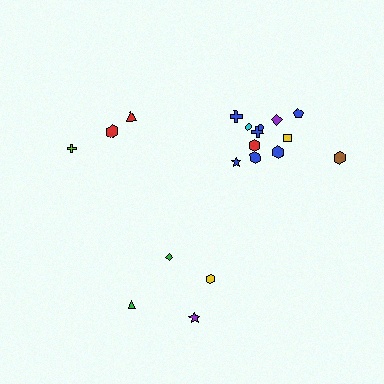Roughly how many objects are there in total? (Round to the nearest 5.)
Roughly 20 objects in total.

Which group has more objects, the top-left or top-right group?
The top-right group.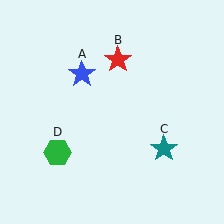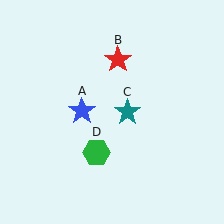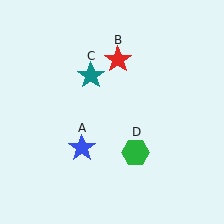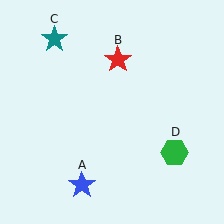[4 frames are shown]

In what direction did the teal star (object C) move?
The teal star (object C) moved up and to the left.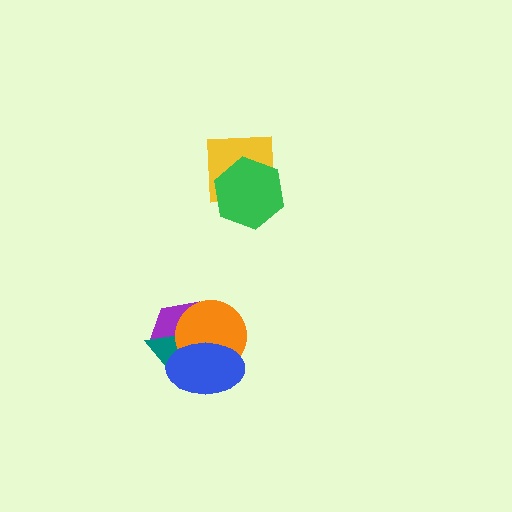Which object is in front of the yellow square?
The green hexagon is in front of the yellow square.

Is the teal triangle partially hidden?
Yes, it is partially covered by another shape.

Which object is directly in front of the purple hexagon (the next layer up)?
The teal triangle is directly in front of the purple hexagon.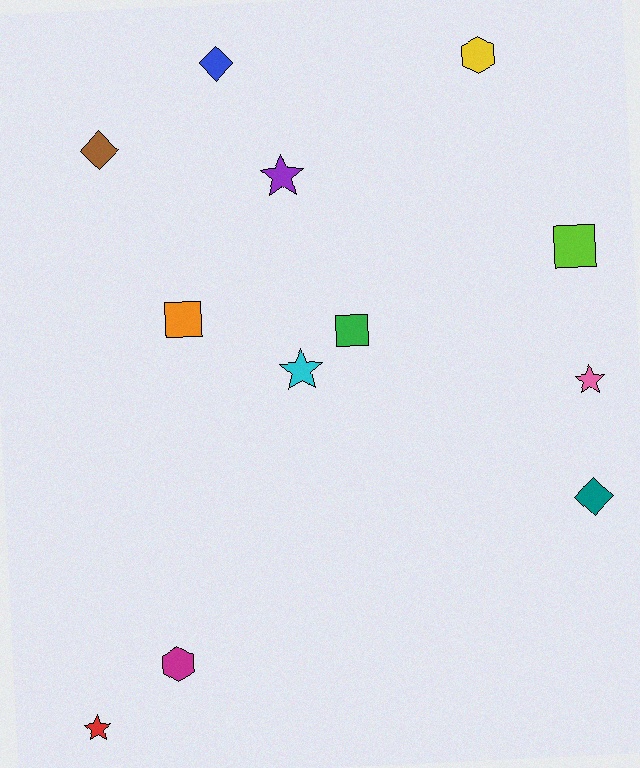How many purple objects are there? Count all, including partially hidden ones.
There is 1 purple object.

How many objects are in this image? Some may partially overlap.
There are 12 objects.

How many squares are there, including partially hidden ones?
There are 3 squares.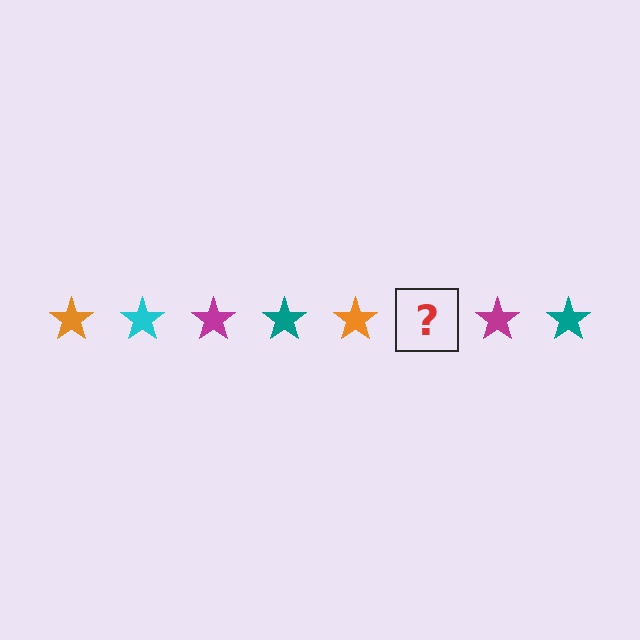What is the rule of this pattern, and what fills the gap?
The rule is that the pattern cycles through orange, cyan, magenta, teal stars. The gap should be filled with a cyan star.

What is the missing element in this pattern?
The missing element is a cyan star.